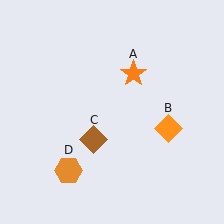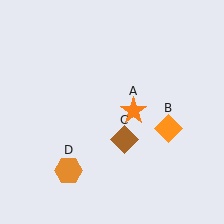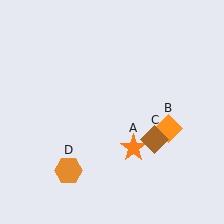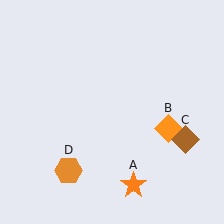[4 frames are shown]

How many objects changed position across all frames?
2 objects changed position: orange star (object A), brown diamond (object C).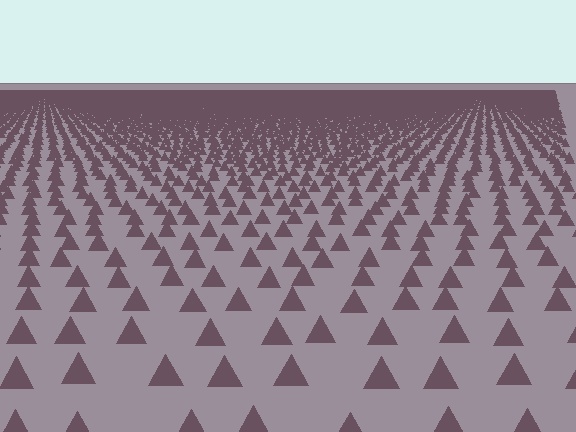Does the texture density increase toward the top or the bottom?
Density increases toward the top.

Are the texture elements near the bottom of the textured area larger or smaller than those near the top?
Larger. Near the bottom, elements are closer to the viewer and appear at a bigger on-screen size.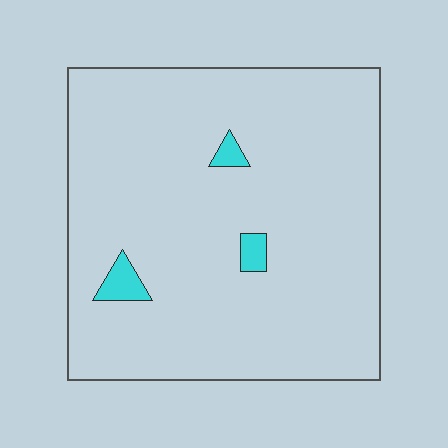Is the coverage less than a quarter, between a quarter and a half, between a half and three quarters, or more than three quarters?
Less than a quarter.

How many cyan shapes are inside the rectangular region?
3.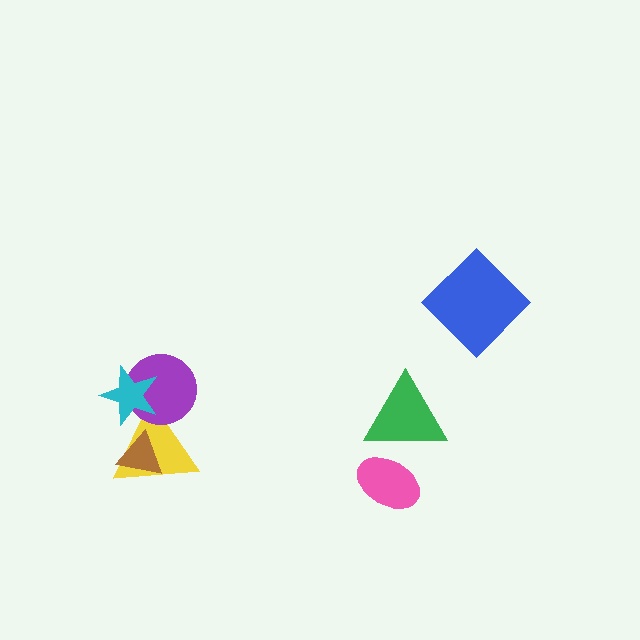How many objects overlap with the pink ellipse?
1 object overlaps with the pink ellipse.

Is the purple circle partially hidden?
Yes, it is partially covered by another shape.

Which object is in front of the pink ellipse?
The green triangle is in front of the pink ellipse.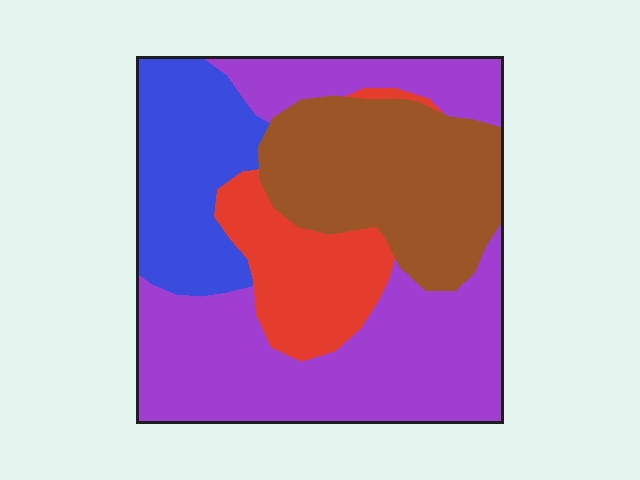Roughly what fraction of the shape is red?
Red covers roughly 15% of the shape.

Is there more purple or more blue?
Purple.